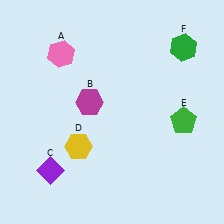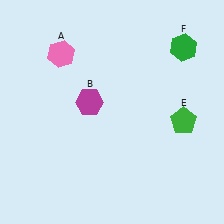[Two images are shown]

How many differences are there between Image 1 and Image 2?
There are 2 differences between the two images.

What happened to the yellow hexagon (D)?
The yellow hexagon (D) was removed in Image 2. It was in the bottom-left area of Image 1.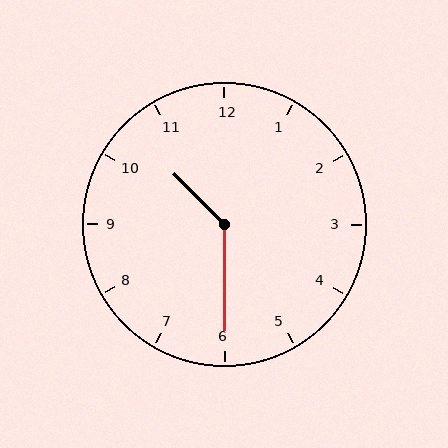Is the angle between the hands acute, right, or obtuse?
It is obtuse.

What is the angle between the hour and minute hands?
Approximately 135 degrees.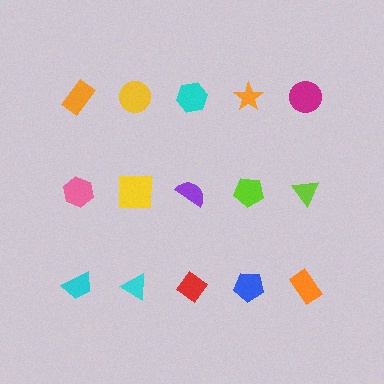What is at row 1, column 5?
A magenta circle.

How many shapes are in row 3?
5 shapes.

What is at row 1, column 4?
An orange star.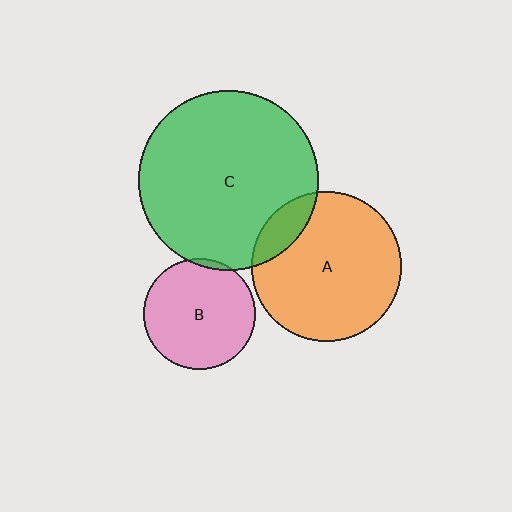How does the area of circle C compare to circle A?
Approximately 1.4 times.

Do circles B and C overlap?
Yes.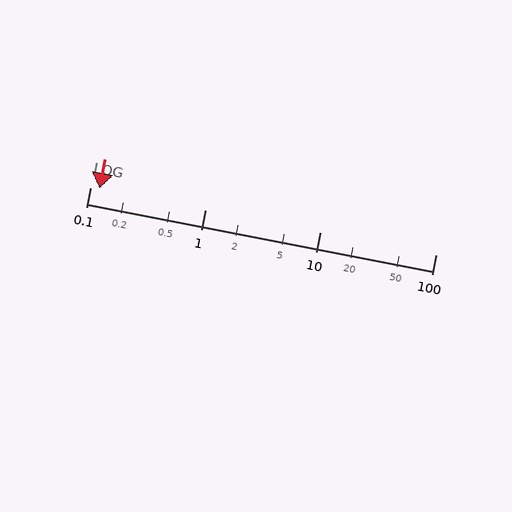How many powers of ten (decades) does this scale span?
The scale spans 3 decades, from 0.1 to 100.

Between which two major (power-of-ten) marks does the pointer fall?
The pointer is between 0.1 and 1.